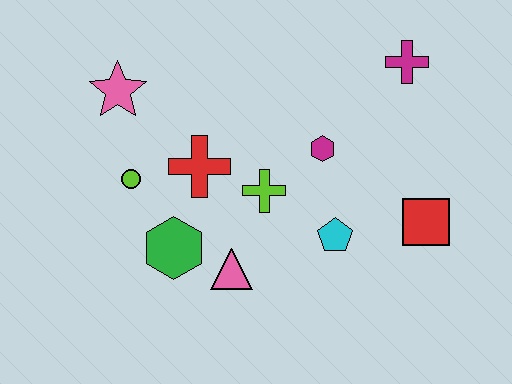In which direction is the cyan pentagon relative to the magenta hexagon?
The cyan pentagon is below the magenta hexagon.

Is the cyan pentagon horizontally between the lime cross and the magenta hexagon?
No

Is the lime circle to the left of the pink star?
No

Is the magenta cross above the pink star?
Yes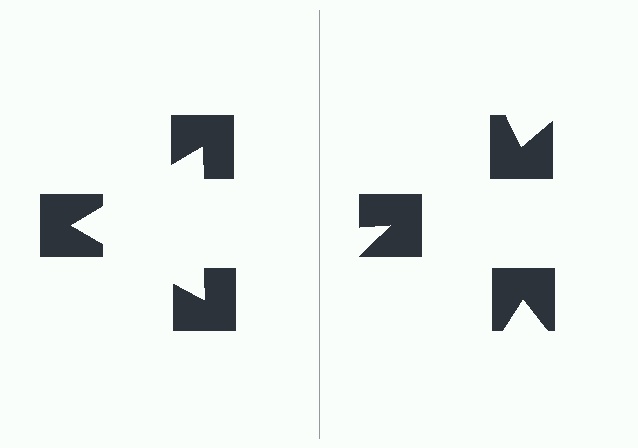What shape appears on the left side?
An illusory triangle.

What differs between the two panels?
The notched squares are positioned identically on both sides; only the wedge orientations differ. On the left they align to a triangle; on the right they are misaligned.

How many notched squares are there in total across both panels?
6 — 3 on each side.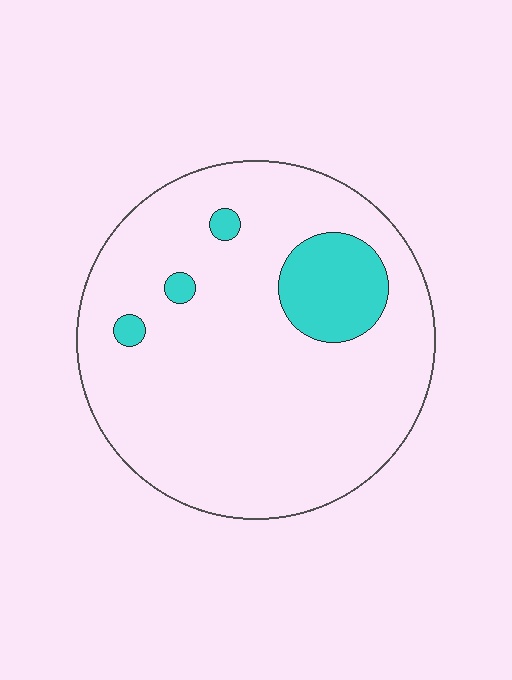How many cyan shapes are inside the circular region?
4.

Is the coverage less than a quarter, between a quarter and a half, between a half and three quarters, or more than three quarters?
Less than a quarter.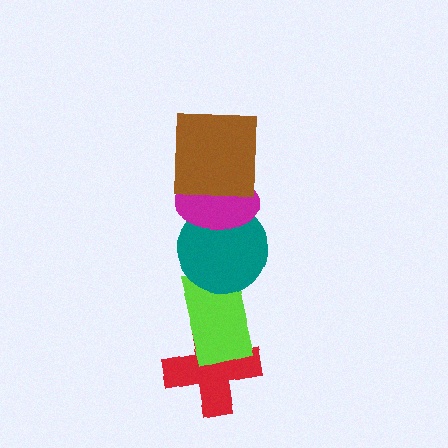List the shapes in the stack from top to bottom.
From top to bottom: the brown square, the magenta ellipse, the teal circle, the lime rectangle, the red cross.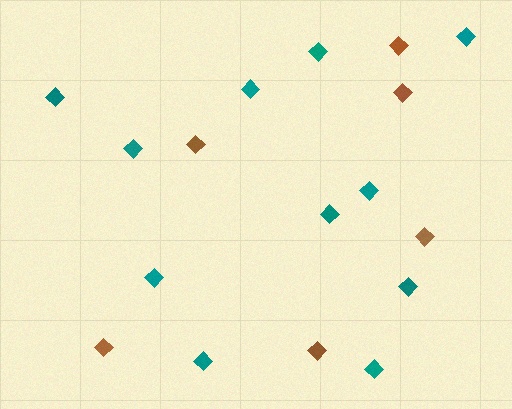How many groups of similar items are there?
There are 2 groups: one group of brown diamonds (6) and one group of teal diamonds (11).